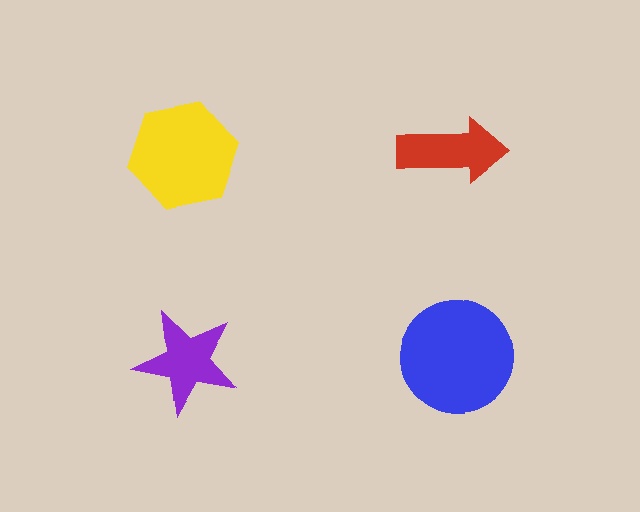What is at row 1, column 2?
A red arrow.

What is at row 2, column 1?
A purple star.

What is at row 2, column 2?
A blue circle.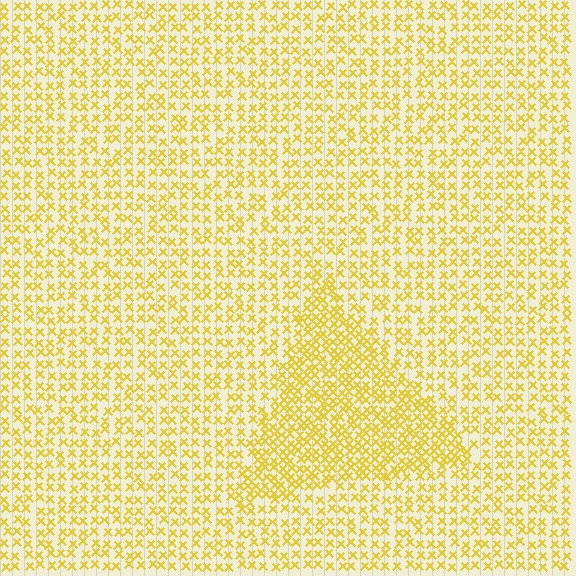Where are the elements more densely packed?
The elements are more densely packed inside the triangle boundary.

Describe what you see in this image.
The image contains small yellow elements arranged at two different densities. A triangle-shaped region is visible where the elements are more densely packed than the surrounding area.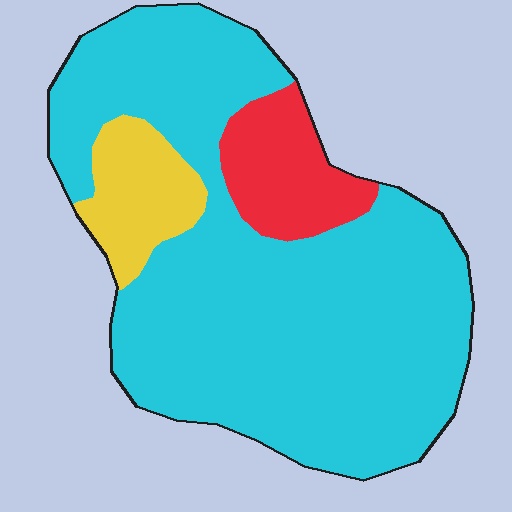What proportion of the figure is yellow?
Yellow takes up less than a sixth of the figure.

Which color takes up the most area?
Cyan, at roughly 80%.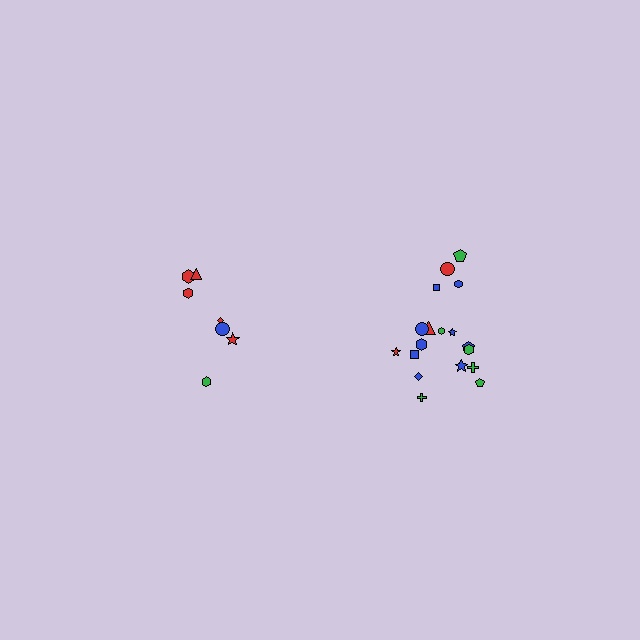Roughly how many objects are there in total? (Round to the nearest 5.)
Roughly 25 objects in total.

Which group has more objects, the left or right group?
The right group.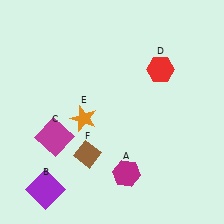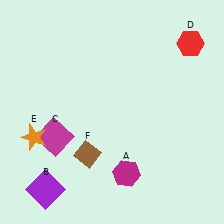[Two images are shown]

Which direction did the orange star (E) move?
The orange star (E) moved left.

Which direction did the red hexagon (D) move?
The red hexagon (D) moved right.